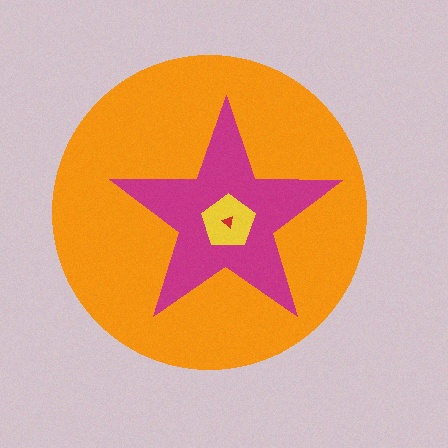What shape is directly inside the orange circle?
The magenta star.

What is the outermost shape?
The orange circle.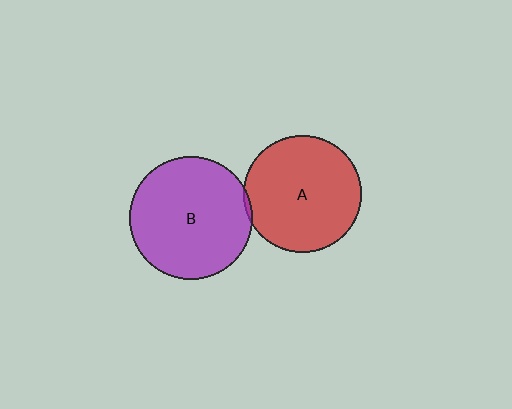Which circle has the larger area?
Circle B (purple).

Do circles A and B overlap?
Yes.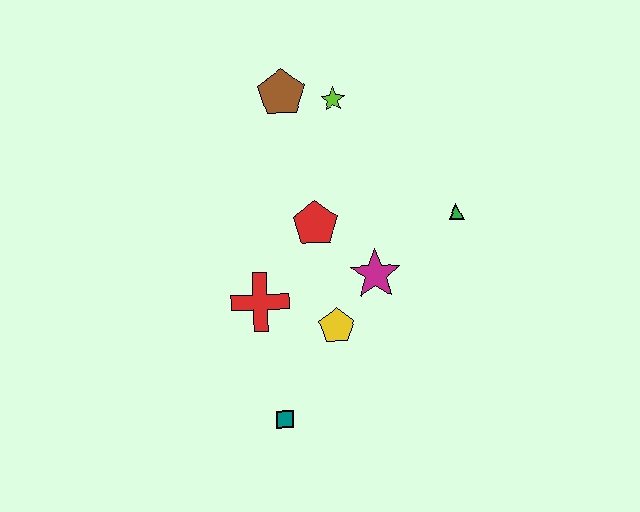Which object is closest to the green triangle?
The magenta star is closest to the green triangle.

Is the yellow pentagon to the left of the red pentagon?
No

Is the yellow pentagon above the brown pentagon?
No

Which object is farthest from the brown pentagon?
The teal square is farthest from the brown pentagon.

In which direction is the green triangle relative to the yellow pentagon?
The green triangle is to the right of the yellow pentagon.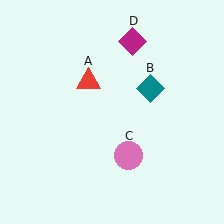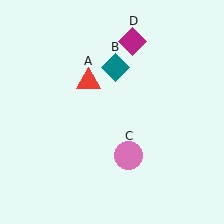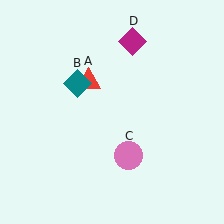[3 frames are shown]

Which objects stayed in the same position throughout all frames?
Red triangle (object A) and pink circle (object C) and magenta diamond (object D) remained stationary.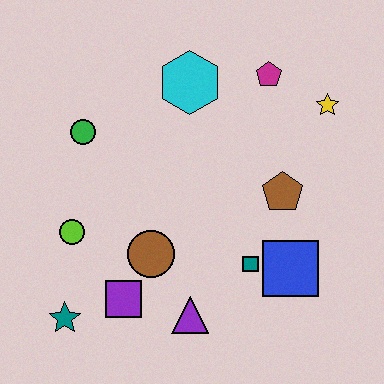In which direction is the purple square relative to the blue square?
The purple square is to the left of the blue square.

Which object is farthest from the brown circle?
The yellow star is farthest from the brown circle.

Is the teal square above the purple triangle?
Yes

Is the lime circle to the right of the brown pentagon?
No